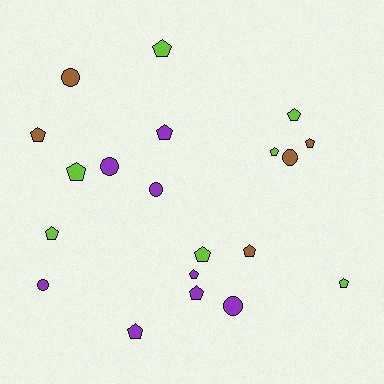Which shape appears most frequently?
Pentagon, with 14 objects.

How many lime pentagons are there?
There are 7 lime pentagons.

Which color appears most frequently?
Purple, with 8 objects.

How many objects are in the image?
There are 20 objects.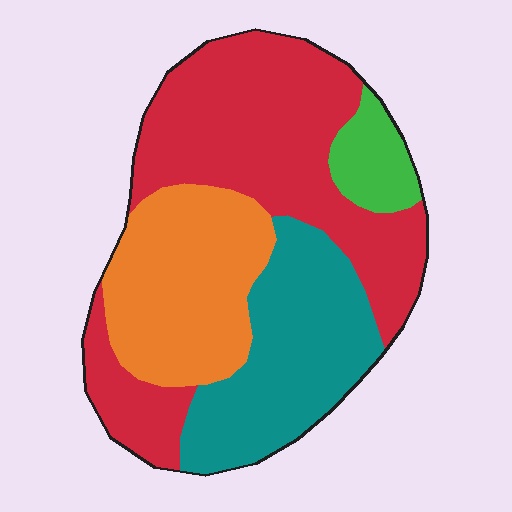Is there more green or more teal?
Teal.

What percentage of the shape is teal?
Teal covers around 25% of the shape.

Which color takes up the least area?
Green, at roughly 5%.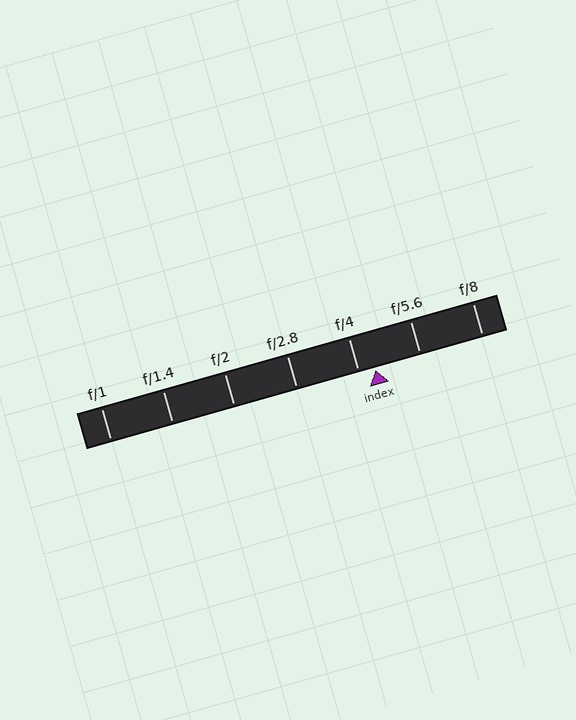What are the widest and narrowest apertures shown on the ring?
The widest aperture shown is f/1 and the narrowest is f/8.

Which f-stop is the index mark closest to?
The index mark is closest to f/4.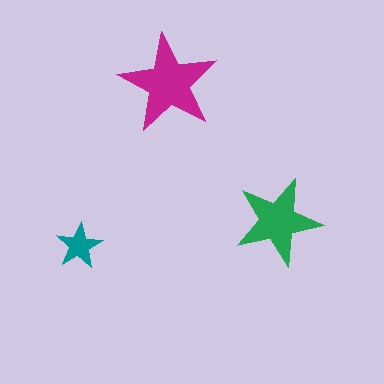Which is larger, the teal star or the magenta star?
The magenta one.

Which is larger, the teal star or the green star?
The green one.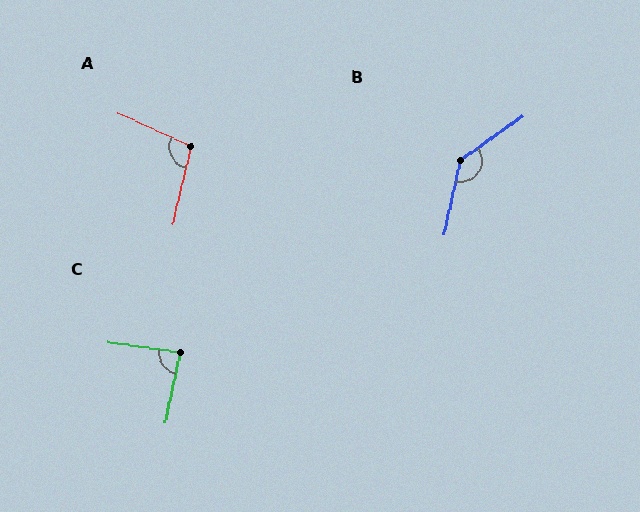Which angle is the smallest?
C, at approximately 86 degrees.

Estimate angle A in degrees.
Approximately 101 degrees.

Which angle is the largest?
B, at approximately 138 degrees.